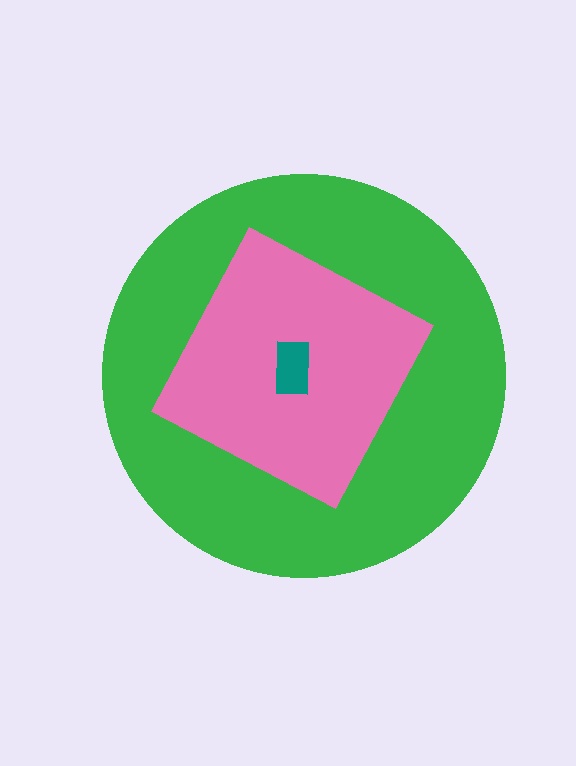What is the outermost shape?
The green circle.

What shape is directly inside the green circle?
The pink square.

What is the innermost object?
The teal rectangle.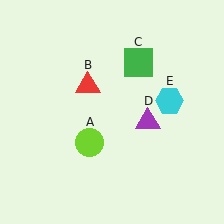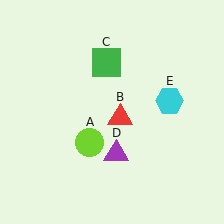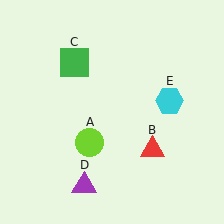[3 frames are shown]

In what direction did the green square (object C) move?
The green square (object C) moved left.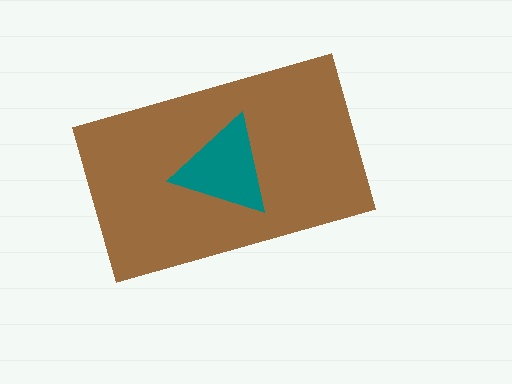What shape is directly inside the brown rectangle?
The teal triangle.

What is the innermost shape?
The teal triangle.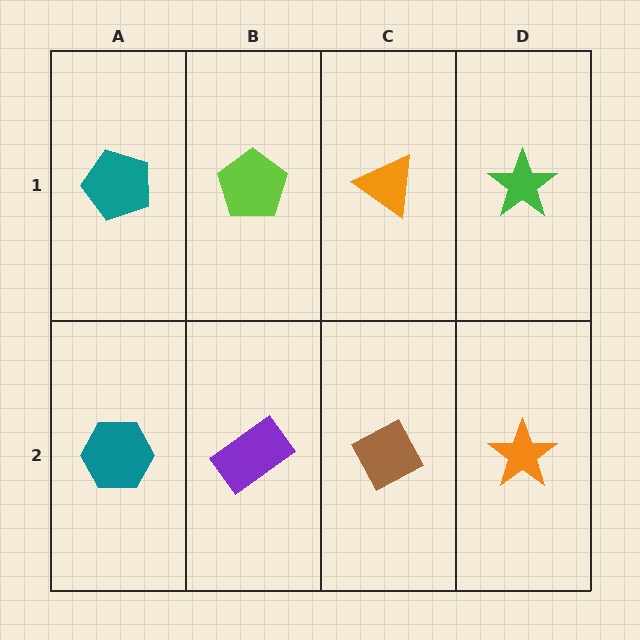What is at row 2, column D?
An orange star.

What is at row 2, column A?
A teal hexagon.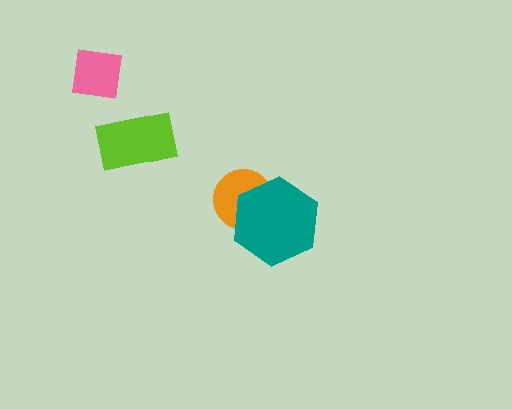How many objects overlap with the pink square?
0 objects overlap with the pink square.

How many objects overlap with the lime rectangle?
0 objects overlap with the lime rectangle.